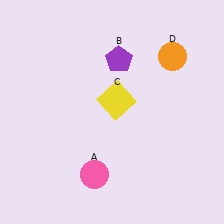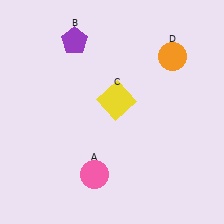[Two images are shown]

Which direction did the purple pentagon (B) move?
The purple pentagon (B) moved left.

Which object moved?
The purple pentagon (B) moved left.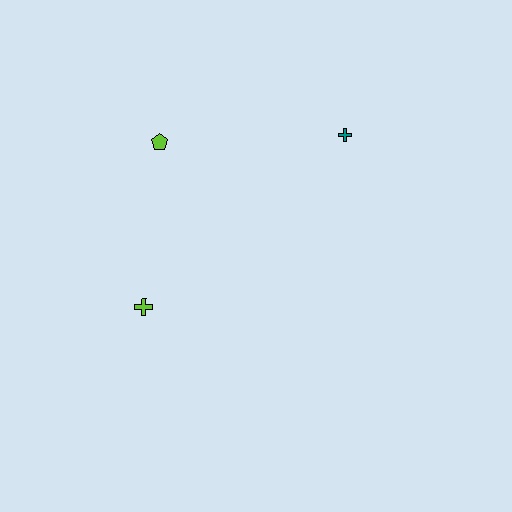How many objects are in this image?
There are 3 objects.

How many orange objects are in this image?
There are no orange objects.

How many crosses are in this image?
There are 2 crosses.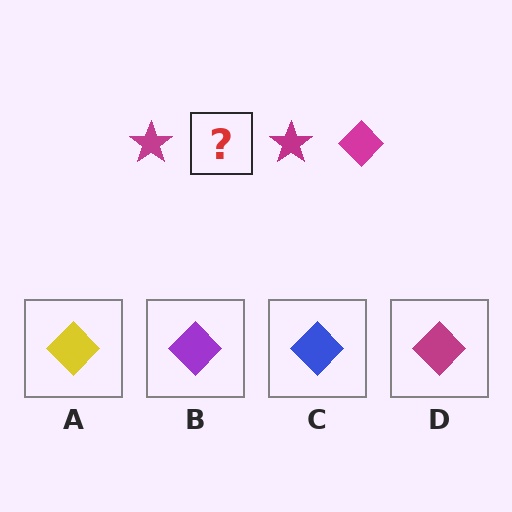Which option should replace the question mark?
Option D.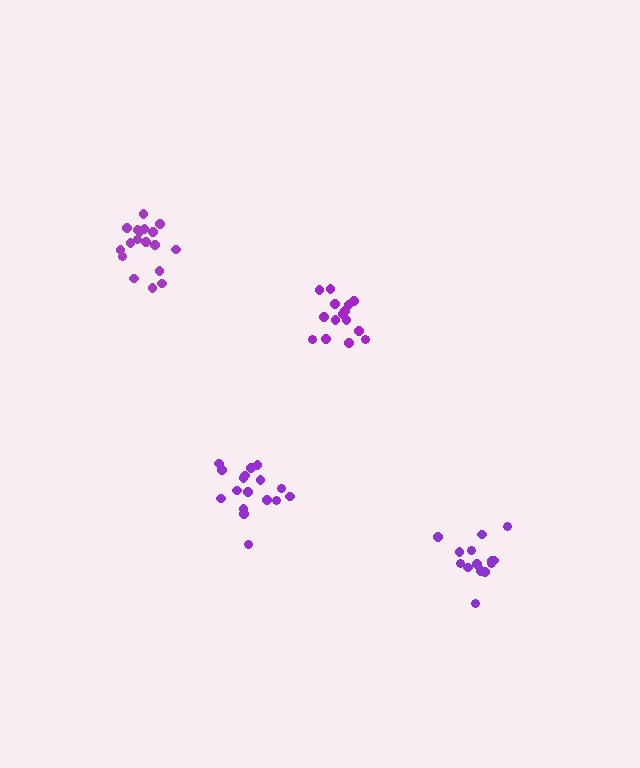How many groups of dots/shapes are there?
There are 4 groups.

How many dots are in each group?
Group 1: 18 dots, Group 2: 14 dots, Group 3: 17 dots, Group 4: 15 dots (64 total).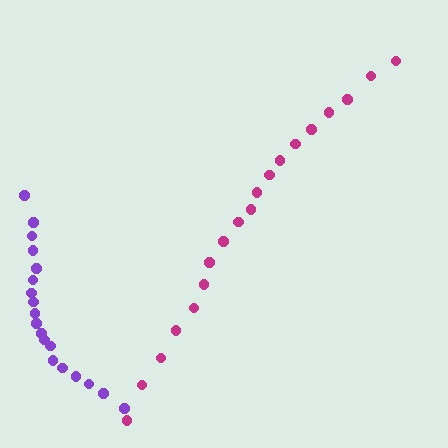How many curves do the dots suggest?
There are 2 distinct paths.